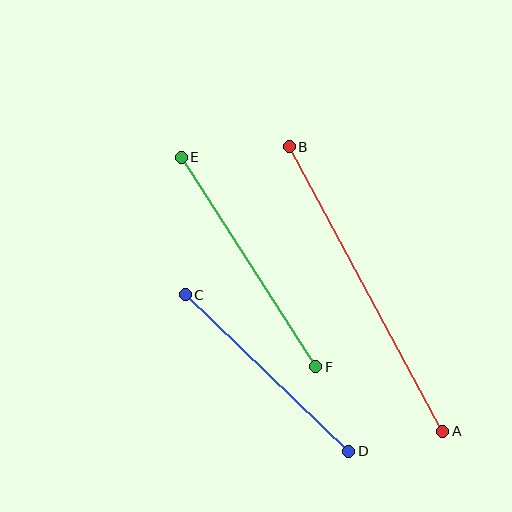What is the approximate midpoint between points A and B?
The midpoint is at approximately (366, 289) pixels.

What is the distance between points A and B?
The distance is approximately 323 pixels.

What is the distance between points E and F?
The distance is approximately 249 pixels.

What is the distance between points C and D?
The distance is approximately 226 pixels.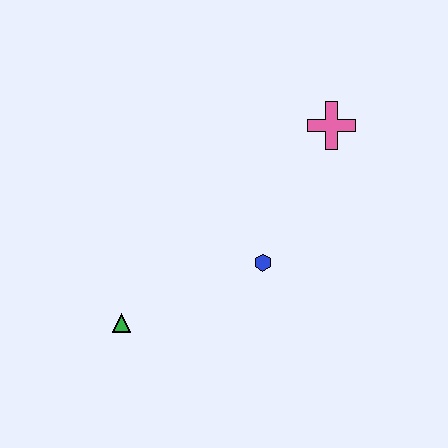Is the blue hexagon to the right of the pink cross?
No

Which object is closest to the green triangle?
The blue hexagon is closest to the green triangle.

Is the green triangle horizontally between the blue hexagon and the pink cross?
No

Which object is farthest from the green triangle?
The pink cross is farthest from the green triangle.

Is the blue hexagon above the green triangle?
Yes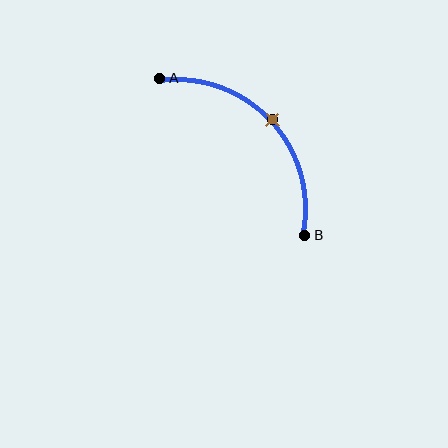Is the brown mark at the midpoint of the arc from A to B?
Yes. The brown mark lies on the arc at equal arc-length from both A and B — it is the arc midpoint.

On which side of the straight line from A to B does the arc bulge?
The arc bulges above and to the right of the straight line connecting A and B.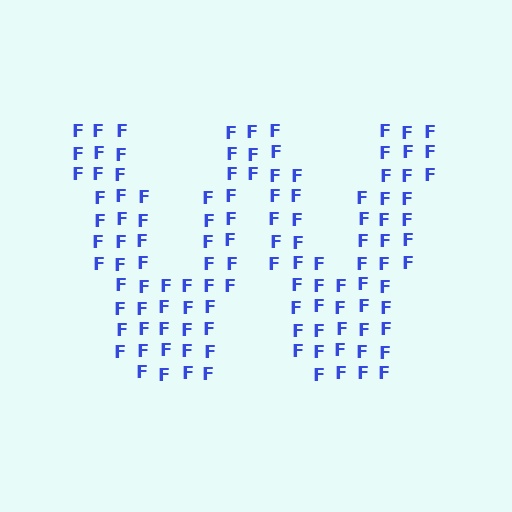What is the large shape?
The large shape is the letter W.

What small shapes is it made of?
It is made of small letter F's.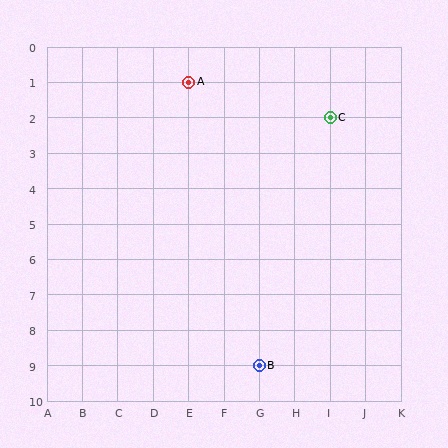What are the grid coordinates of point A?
Point A is at grid coordinates (E, 1).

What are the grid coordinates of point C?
Point C is at grid coordinates (I, 2).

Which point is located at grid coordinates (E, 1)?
Point A is at (E, 1).